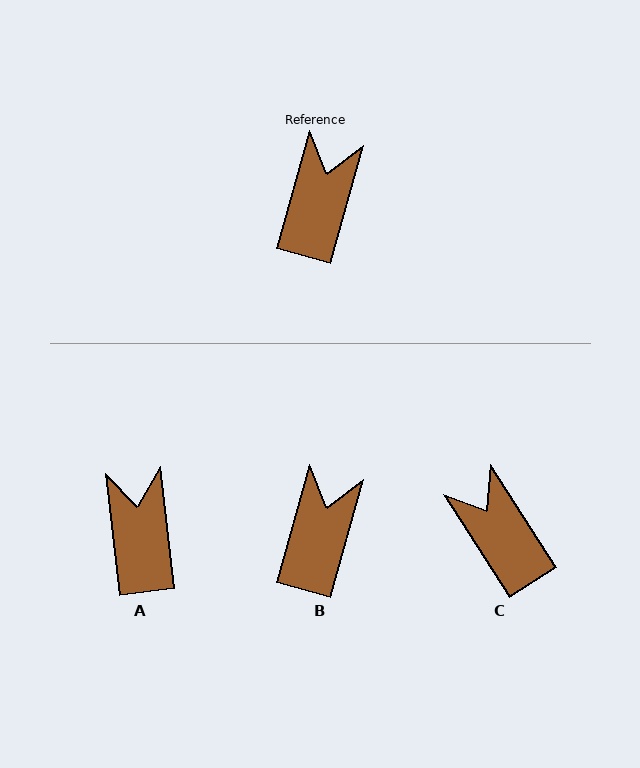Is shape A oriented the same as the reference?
No, it is off by about 22 degrees.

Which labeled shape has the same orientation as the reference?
B.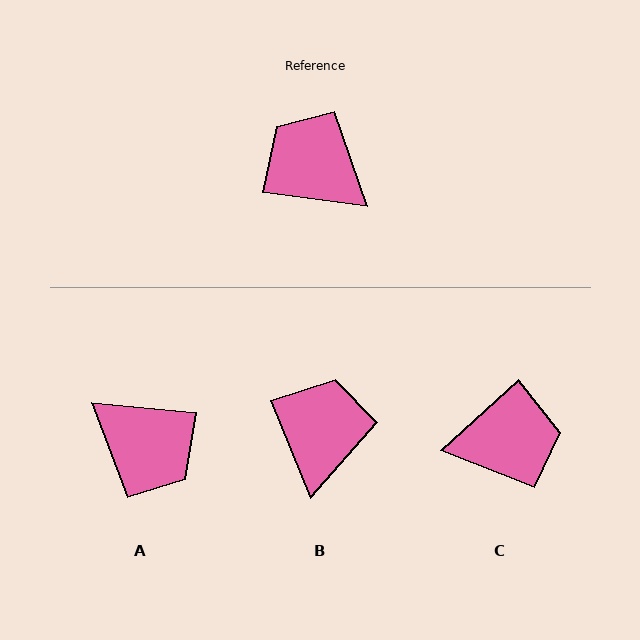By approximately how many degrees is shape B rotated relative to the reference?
Approximately 60 degrees clockwise.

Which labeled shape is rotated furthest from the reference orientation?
A, about 178 degrees away.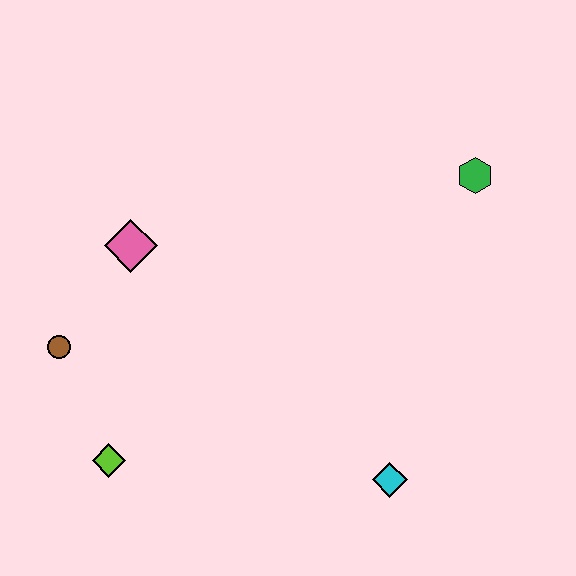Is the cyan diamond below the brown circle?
Yes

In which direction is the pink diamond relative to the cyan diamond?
The pink diamond is to the left of the cyan diamond.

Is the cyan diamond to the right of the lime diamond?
Yes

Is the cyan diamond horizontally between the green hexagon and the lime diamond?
Yes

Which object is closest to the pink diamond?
The brown circle is closest to the pink diamond.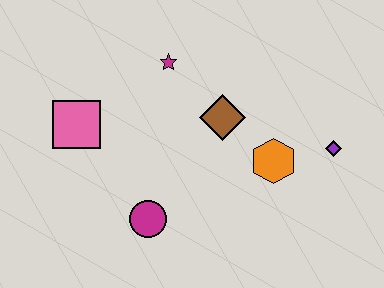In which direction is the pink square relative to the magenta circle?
The pink square is above the magenta circle.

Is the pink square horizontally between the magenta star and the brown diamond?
No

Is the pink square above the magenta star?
No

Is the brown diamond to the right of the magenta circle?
Yes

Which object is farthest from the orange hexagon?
The pink square is farthest from the orange hexagon.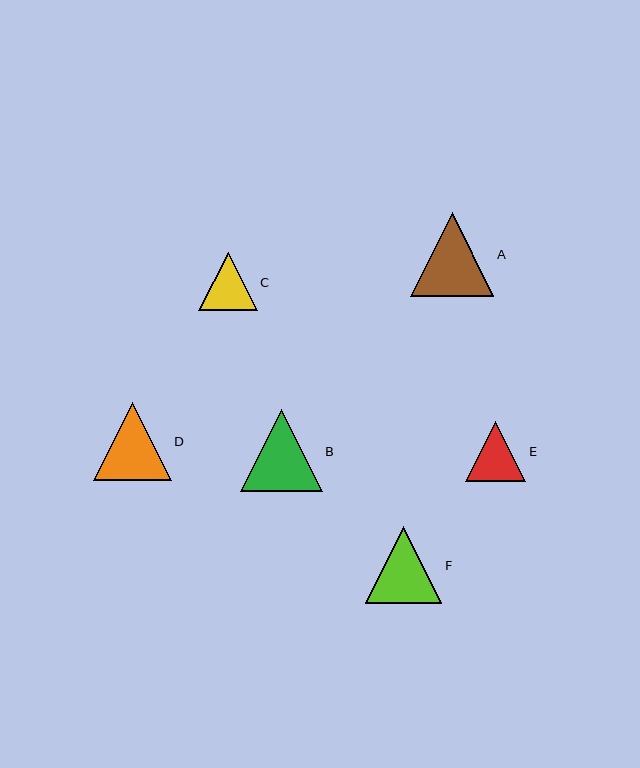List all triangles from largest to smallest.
From largest to smallest: A, B, D, F, E, C.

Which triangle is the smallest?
Triangle C is the smallest with a size of approximately 58 pixels.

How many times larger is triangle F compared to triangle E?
Triangle F is approximately 1.3 times the size of triangle E.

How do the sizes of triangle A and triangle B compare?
Triangle A and triangle B are approximately the same size.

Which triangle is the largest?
Triangle A is the largest with a size of approximately 84 pixels.